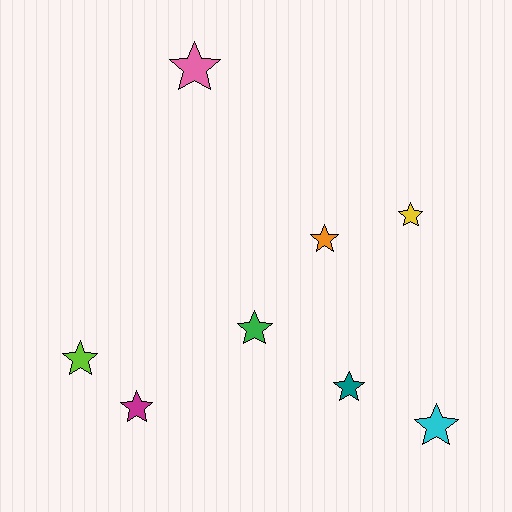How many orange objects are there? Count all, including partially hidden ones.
There is 1 orange object.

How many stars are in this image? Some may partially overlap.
There are 8 stars.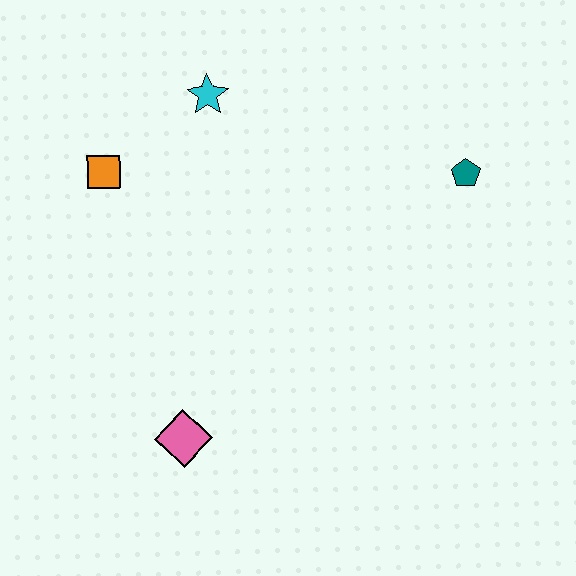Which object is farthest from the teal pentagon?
The pink diamond is farthest from the teal pentagon.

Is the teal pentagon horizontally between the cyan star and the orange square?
No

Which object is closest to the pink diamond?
The orange square is closest to the pink diamond.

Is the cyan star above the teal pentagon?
Yes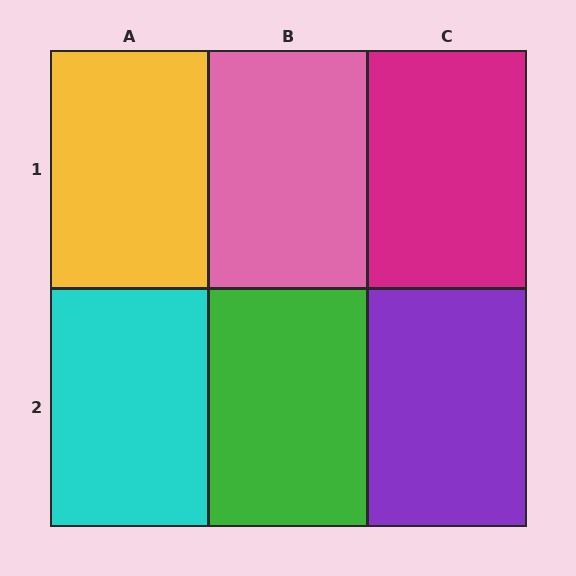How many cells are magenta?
1 cell is magenta.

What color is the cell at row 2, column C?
Purple.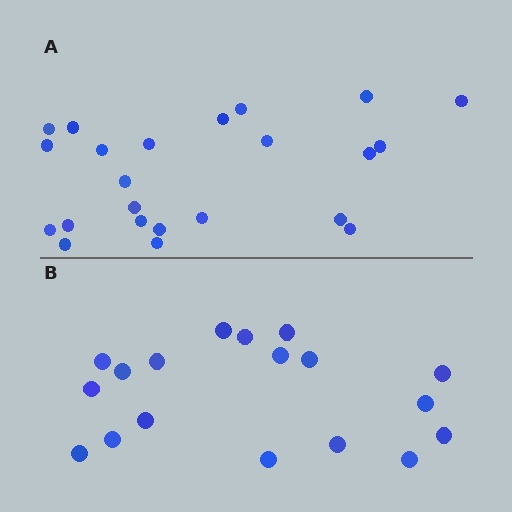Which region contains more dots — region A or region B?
Region A (the top region) has more dots.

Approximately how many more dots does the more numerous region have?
Region A has about 5 more dots than region B.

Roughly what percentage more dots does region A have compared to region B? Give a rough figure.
About 30% more.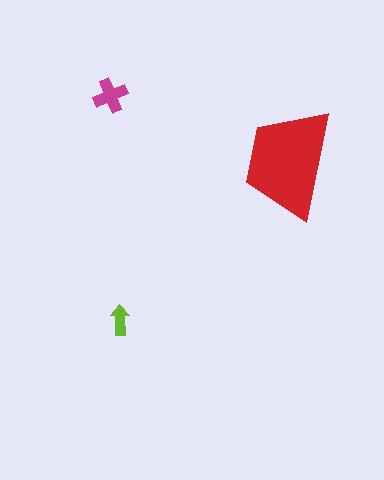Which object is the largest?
The red trapezoid.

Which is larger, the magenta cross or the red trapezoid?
The red trapezoid.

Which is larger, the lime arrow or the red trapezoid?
The red trapezoid.